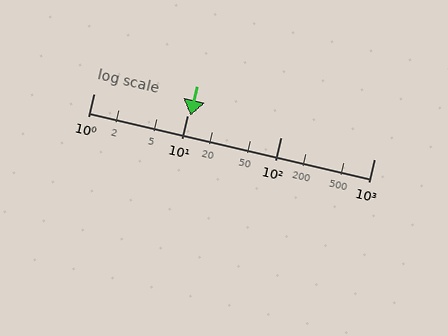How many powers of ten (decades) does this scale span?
The scale spans 3 decades, from 1 to 1000.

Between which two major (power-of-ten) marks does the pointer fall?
The pointer is between 10 and 100.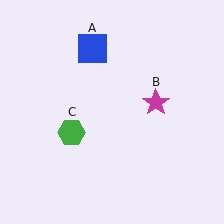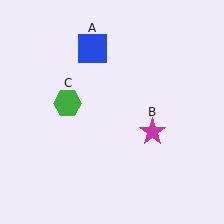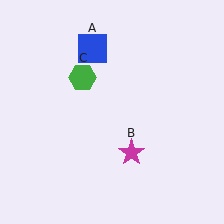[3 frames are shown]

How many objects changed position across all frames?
2 objects changed position: magenta star (object B), green hexagon (object C).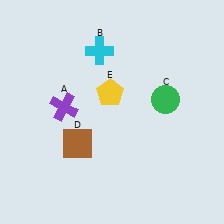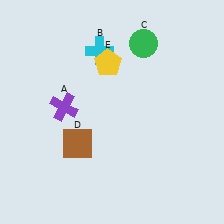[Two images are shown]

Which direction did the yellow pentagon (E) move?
The yellow pentagon (E) moved up.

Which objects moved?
The objects that moved are: the green circle (C), the yellow pentagon (E).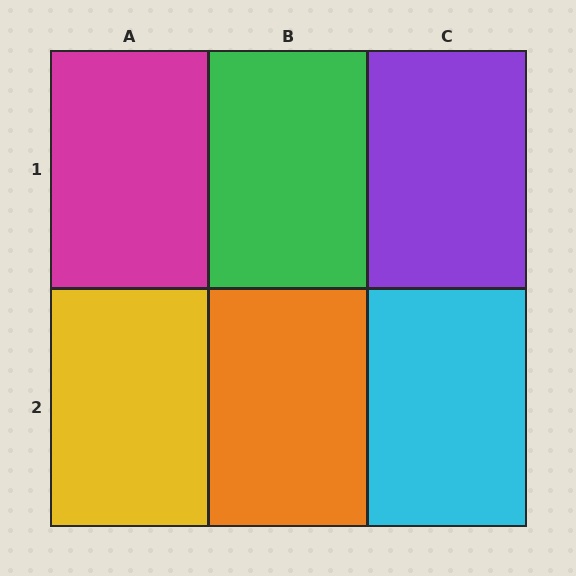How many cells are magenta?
1 cell is magenta.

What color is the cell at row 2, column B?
Orange.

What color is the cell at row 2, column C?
Cyan.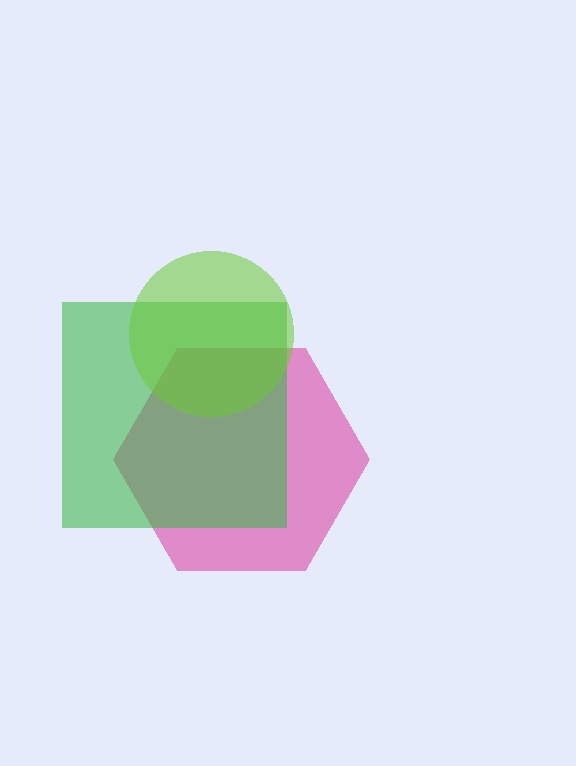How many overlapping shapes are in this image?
There are 3 overlapping shapes in the image.